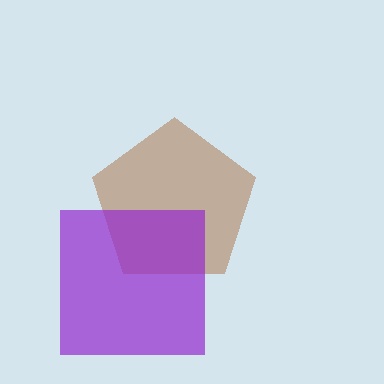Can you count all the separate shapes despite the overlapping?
Yes, there are 2 separate shapes.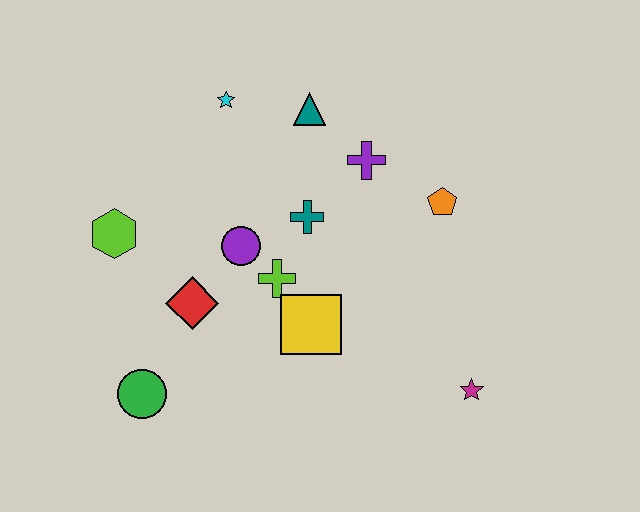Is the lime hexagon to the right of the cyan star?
No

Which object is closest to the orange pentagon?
The purple cross is closest to the orange pentagon.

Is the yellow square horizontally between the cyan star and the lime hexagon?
No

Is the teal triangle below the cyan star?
Yes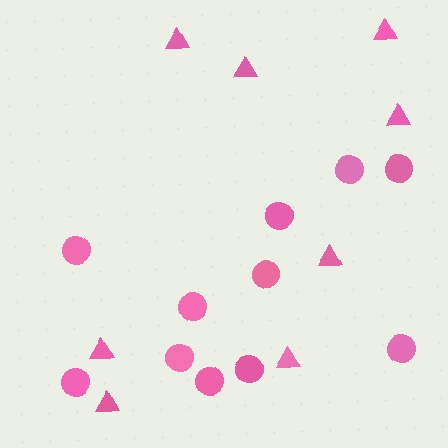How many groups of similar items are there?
There are 2 groups: one group of triangles (8) and one group of circles (11).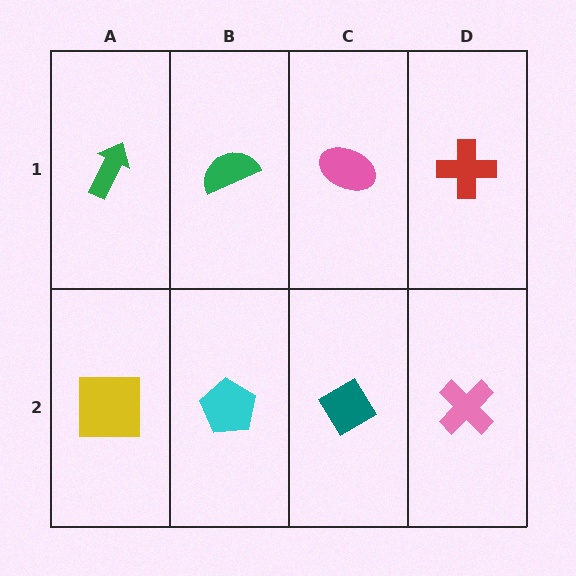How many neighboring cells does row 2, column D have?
2.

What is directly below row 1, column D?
A pink cross.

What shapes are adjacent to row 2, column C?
A pink ellipse (row 1, column C), a cyan pentagon (row 2, column B), a pink cross (row 2, column D).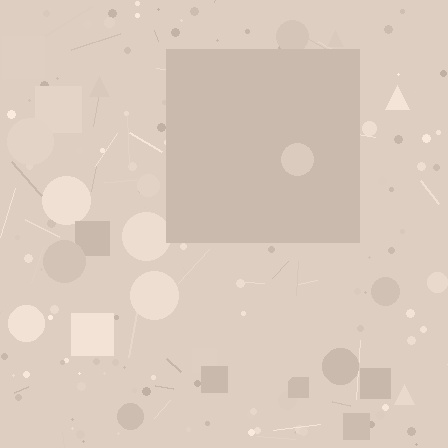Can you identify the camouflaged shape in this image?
The camouflaged shape is a square.